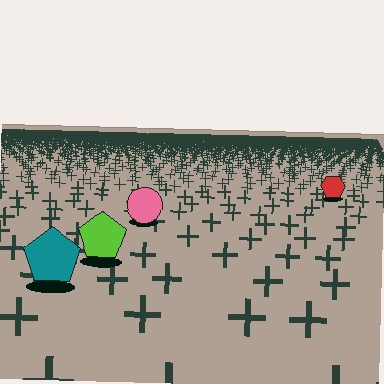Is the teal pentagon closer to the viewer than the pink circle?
Yes. The teal pentagon is closer — you can tell from the texture gradient: the ground texture is coarser near it.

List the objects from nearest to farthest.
From nearest to farthest: the teal pentagon, the lime pentagon, the pink circle, the red hexagon.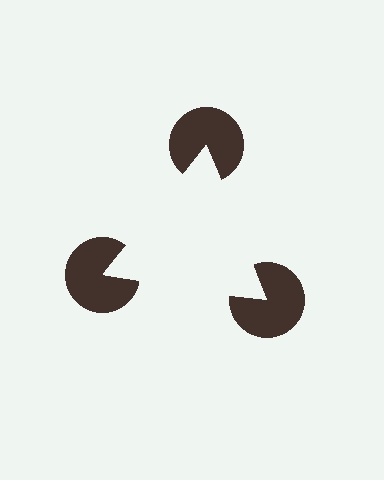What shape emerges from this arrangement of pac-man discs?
An illusory triangle — its edges are inferred from the aligned wedge cuts in the pac-man discs, not physically drawn.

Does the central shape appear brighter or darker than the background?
It typically appears slightly brighter than the background, even though no actual brightness change is drawn.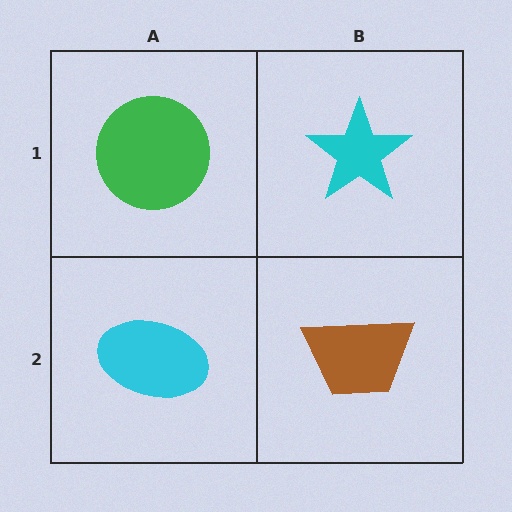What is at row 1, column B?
A cyan star.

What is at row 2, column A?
A cyan ellipse.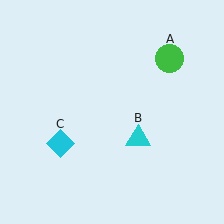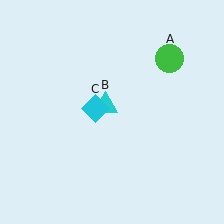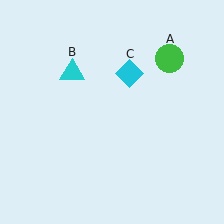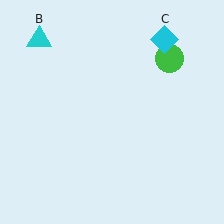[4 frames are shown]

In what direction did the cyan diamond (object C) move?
The cyan diamond (object C) moved up and to the right.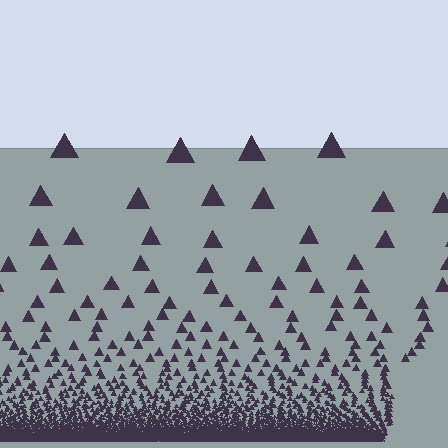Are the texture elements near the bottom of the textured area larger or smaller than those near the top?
Smaller. The gradient is inverted — elements near the bottom are smaller and denser.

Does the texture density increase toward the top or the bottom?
Density increases toward the bottom.